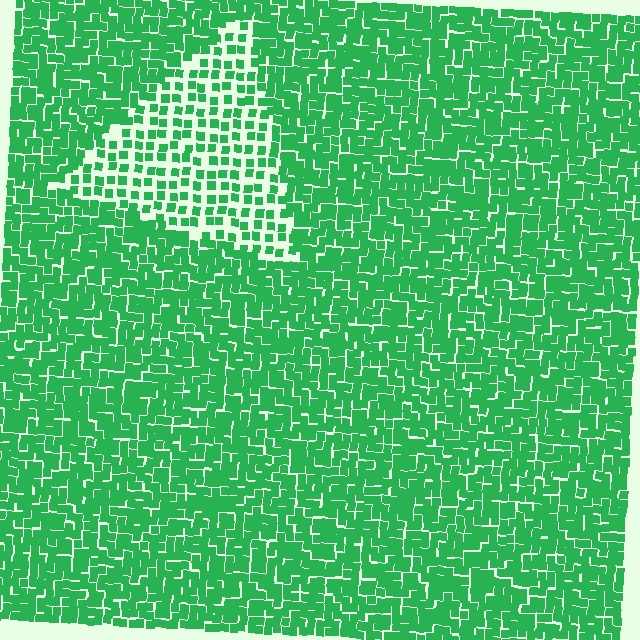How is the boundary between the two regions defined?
The boundary is defined by a change in element density (approximately 2.1x ratio). All elements are the same color, size, and shape.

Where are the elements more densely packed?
The elements are more densely packed outside the triangle boundary.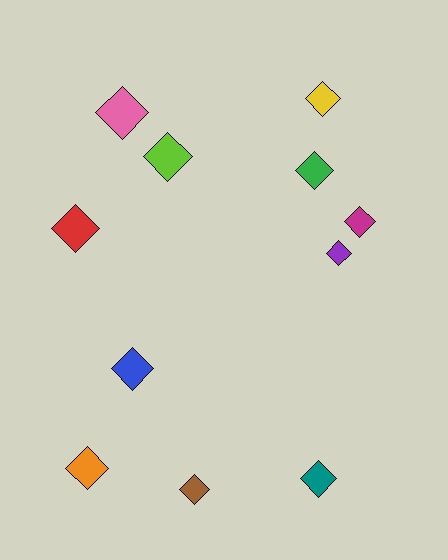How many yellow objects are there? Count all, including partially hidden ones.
There is 1 yellow object.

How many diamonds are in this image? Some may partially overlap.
There are 11 diamonds.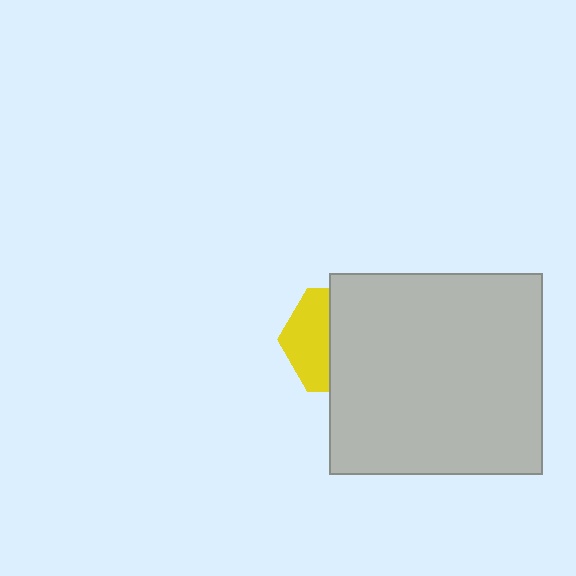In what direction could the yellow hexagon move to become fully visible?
The yellow hexagon could move left. That would shift it out from behind the light gray rectangle entirely.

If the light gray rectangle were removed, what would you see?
You would see the complete yellow hexagon.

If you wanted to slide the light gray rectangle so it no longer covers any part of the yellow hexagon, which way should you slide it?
Slide it right — that is the most direct way to separate the two shapes.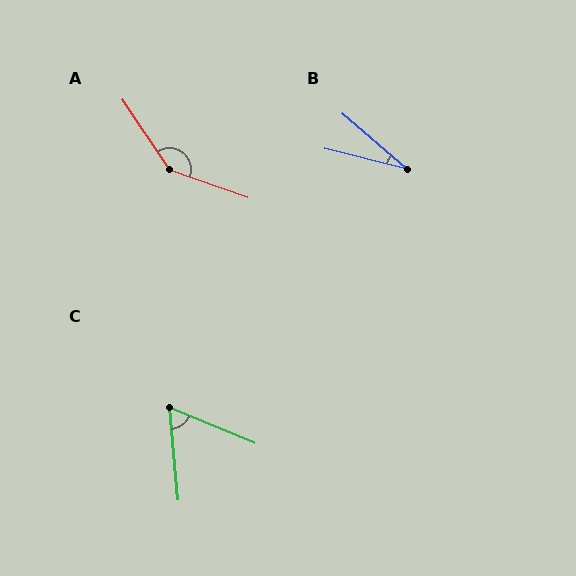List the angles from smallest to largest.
B (27°), C (62°), A (143°).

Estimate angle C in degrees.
Approximately 62 degrees.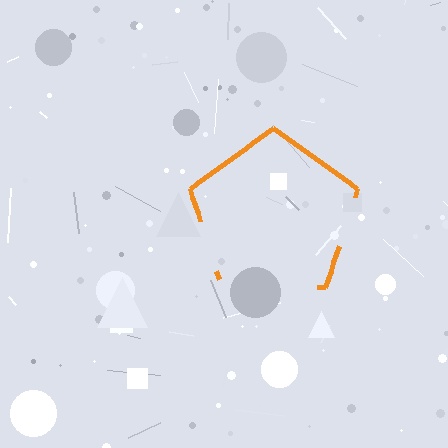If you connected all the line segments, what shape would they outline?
They would outline a pentagon.